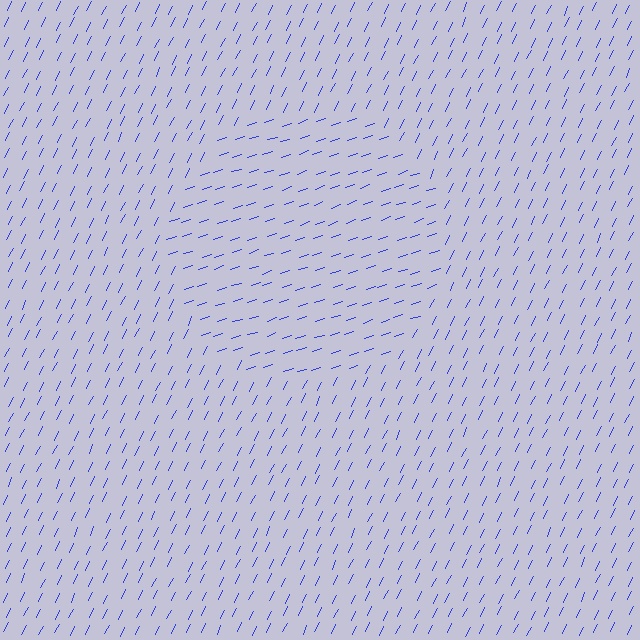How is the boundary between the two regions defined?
The boundary is defined purely by a change in line orientation (approximately 45 degrees difference). All lines are the same color and thickness.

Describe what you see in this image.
The image is filled with small blue line segments. A circle region in the image has lines oriented differently from the surrounding lines, creating a visible texture boundary.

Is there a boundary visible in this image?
Yes, there is a texture boundary formed by a change in line orientation.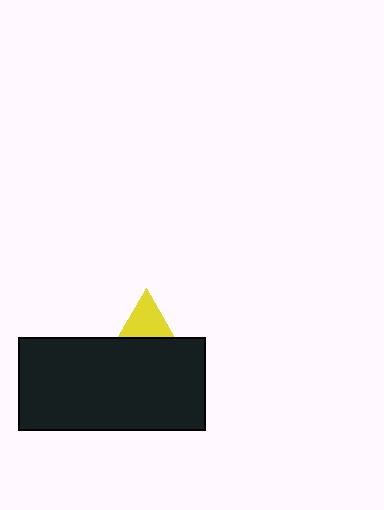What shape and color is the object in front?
The object in front is a black rectangle.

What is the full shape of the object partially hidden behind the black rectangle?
The partially hidden object is a yellow triangle.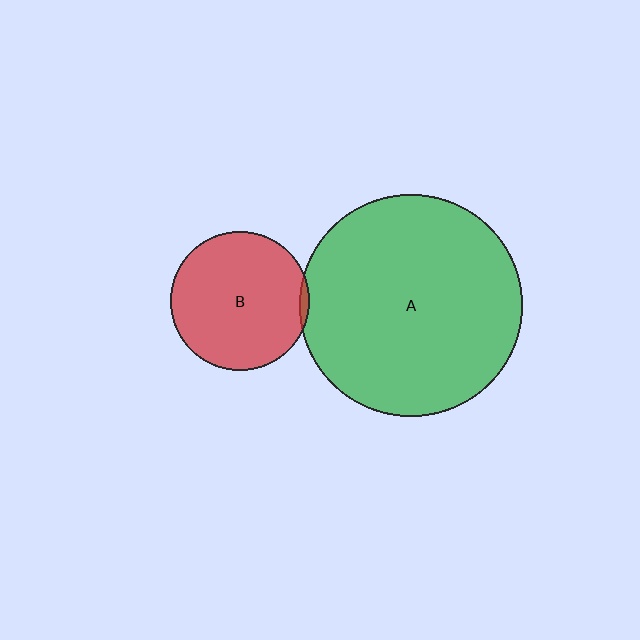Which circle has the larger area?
Circle A (green).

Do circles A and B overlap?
Yes.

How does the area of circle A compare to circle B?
Approximately 2.6 times.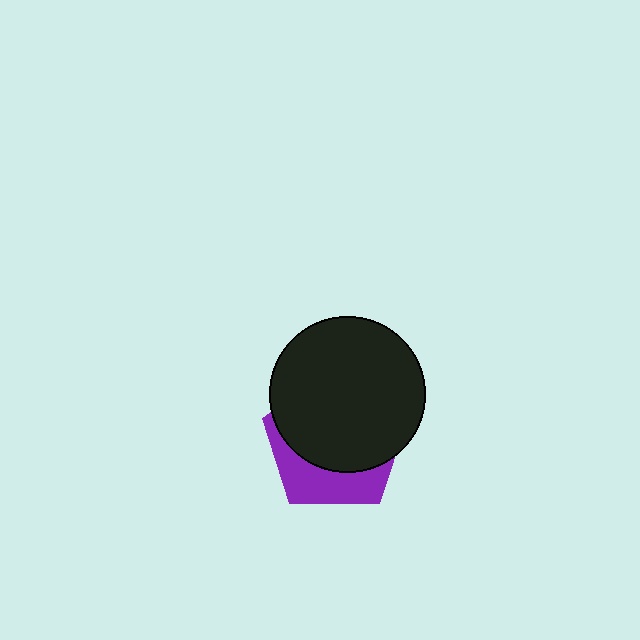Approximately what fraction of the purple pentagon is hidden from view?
Roughly 68% of the purple pentagon is hidden behind the black circle.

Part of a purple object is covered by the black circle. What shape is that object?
It is a pentagon.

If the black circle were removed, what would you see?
You would see the complete purple pentagon.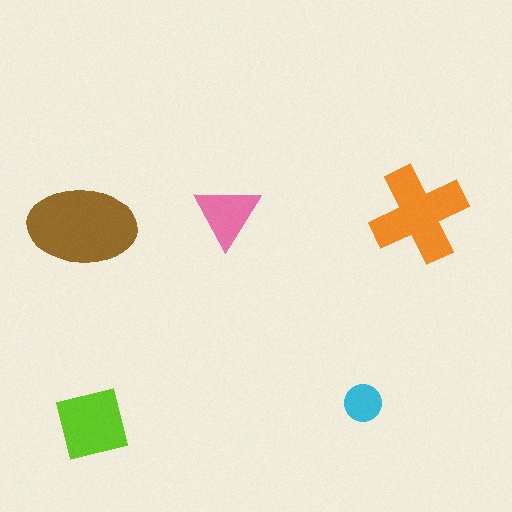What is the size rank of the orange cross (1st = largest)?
2nd.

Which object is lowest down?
The lime square is bottommost.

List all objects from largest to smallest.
The brown ellipse, the orange cross, the lime square, the pink triangle, the cyan circle.